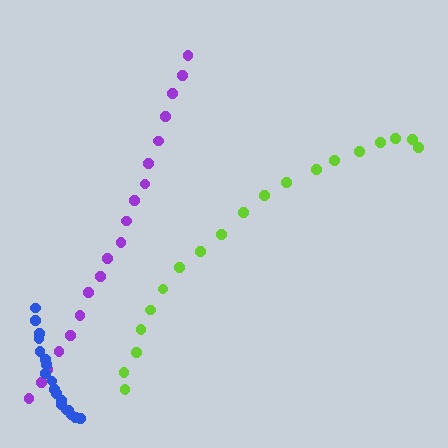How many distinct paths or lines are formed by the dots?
There are 3 distinct paths.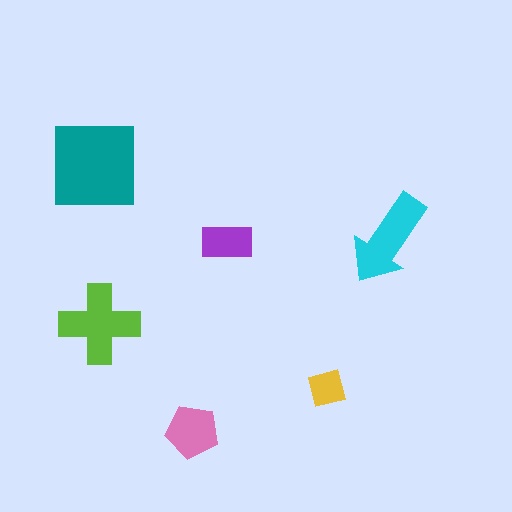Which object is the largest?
The teal square.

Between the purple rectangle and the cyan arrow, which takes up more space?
The cyan arrow.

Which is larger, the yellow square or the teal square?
The teal square.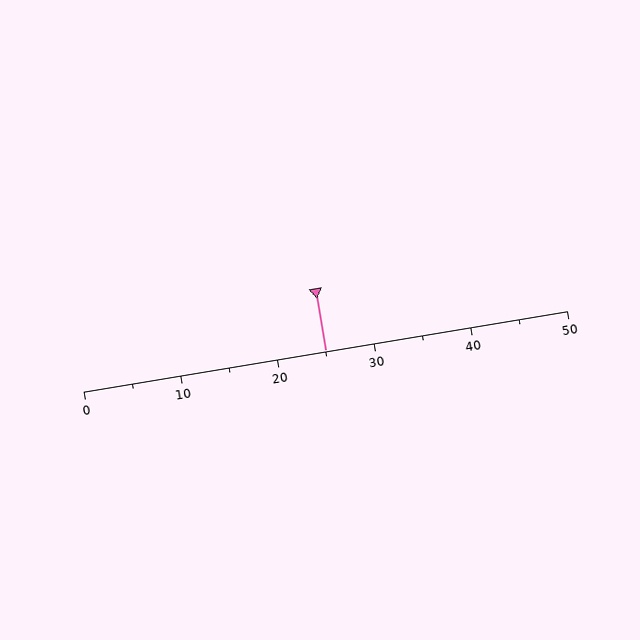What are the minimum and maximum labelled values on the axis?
The axis runs from 0 to 50.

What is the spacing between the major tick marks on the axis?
The major ticks are spaced 10 apart.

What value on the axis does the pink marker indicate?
The marker indicates approximately 25.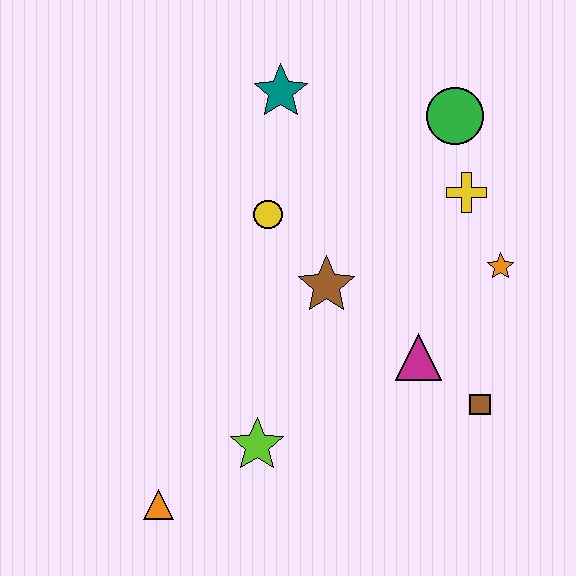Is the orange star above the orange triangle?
Yes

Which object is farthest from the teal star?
The orange triangle is farthest from the teal star.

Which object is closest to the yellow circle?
The brown star is closest to the yellow circle.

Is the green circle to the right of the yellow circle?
Yes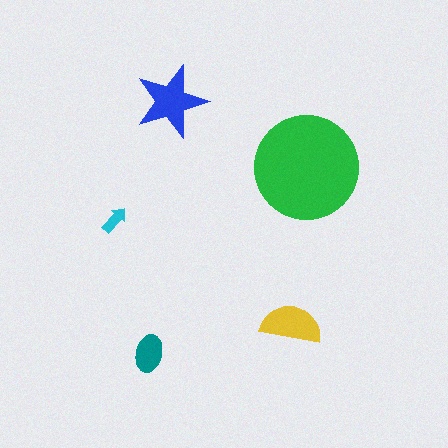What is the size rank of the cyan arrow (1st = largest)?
5th.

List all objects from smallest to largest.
The cyan arrow, the teal ellipse, the yellow semicircle, the blue star, the green circle.